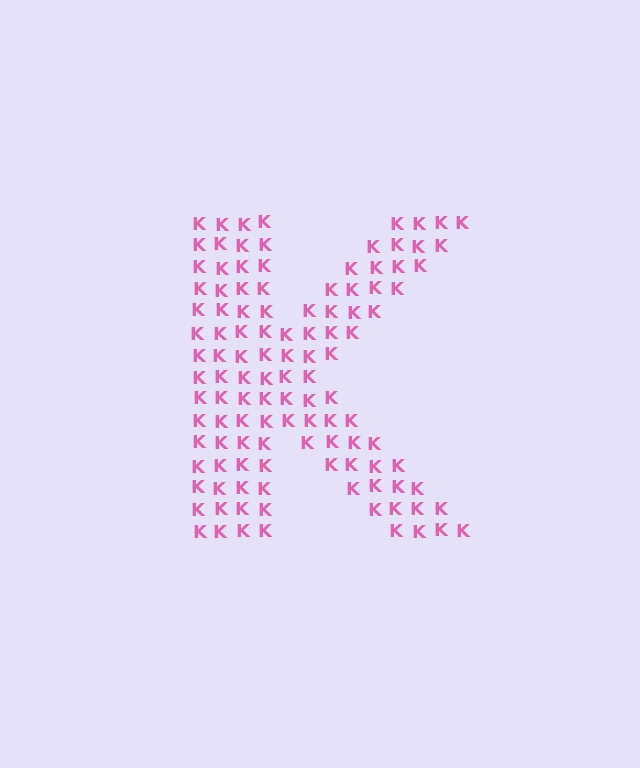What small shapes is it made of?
It is made of small letter K's.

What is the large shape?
The large shape is the letter K.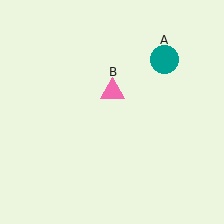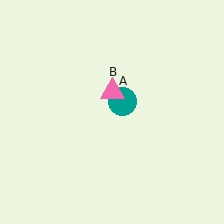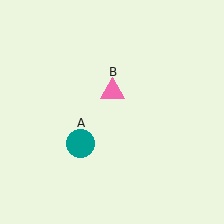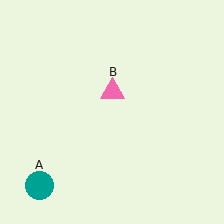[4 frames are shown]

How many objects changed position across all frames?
1 object changed position: teal circle (object A).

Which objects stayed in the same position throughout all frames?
Pink triangle (object B) remained stationary.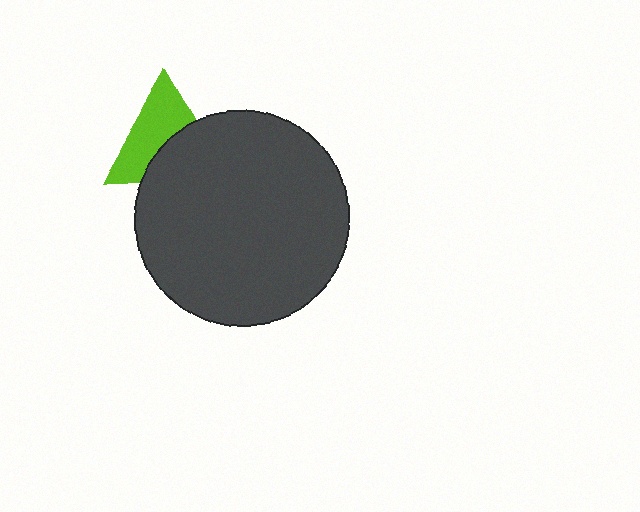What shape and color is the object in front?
The object in front is a dark gray circle.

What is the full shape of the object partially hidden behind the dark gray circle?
The partially hidden object is a lime triangle.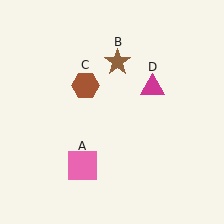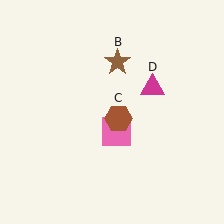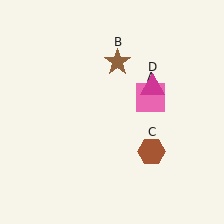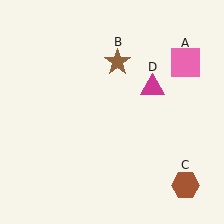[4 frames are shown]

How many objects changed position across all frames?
2 objects changed position: pink square (object A), brown hexagon (object C).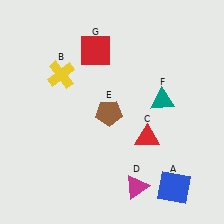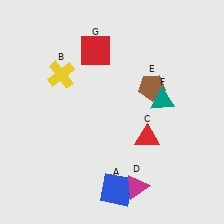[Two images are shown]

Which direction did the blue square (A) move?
The blue square (A) moved left.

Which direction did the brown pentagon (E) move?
The brown pentagon (E) moved right.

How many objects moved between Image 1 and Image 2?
2 objects moved between the two images.